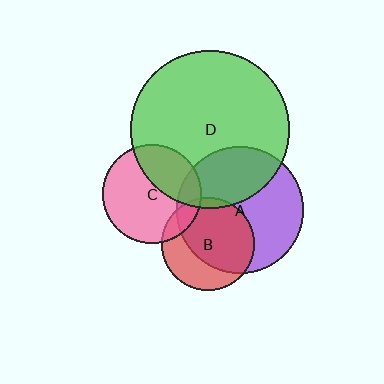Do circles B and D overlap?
Yes.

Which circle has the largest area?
Circle D (green).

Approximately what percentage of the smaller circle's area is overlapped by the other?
Approximately 5%.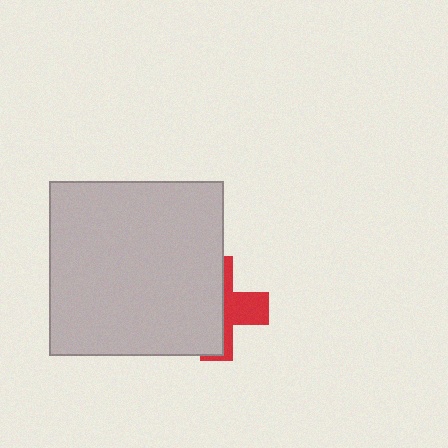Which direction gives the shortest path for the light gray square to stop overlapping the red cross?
Moving left gives the shortest separation.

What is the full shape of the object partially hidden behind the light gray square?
The partially hidden object is a red cross.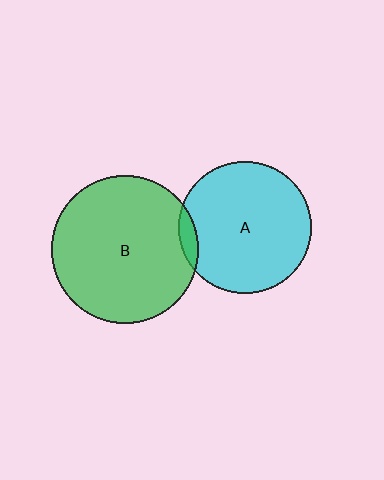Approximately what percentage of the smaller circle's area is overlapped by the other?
Approximately 5%.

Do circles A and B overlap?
Yes.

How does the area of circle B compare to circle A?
Approximately 1.2 times.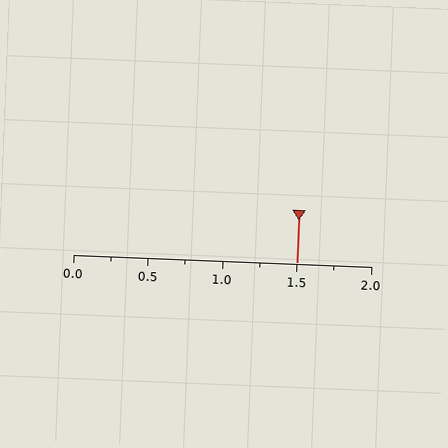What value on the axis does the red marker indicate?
The marker indicates approximately 1.5.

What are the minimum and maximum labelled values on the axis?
The axis runs from 0.0 to 2.0.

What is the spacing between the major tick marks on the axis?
The major ticks are spaced 0.5 apart.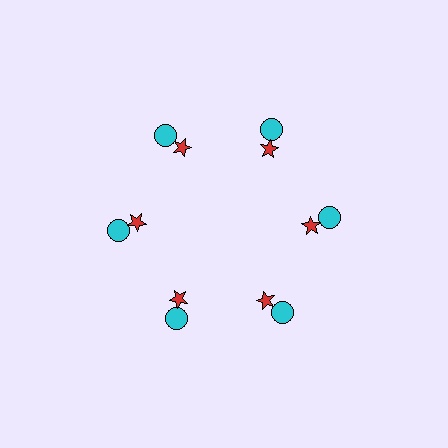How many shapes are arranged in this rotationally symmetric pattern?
There are 12 shapes, arranged in 6 groups of 2.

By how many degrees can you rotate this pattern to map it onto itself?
The pattern maps onto itself every 60 degrees of rotation.